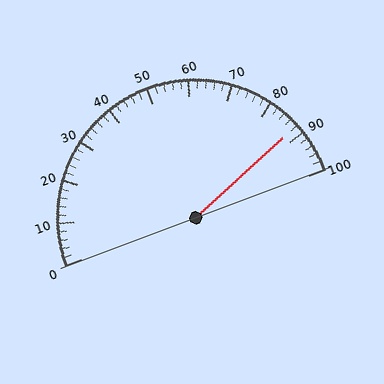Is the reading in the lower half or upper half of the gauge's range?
The reading is in the upper half of the range (0 to 100).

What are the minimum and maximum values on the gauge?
The gauge ranges from 0 to 100.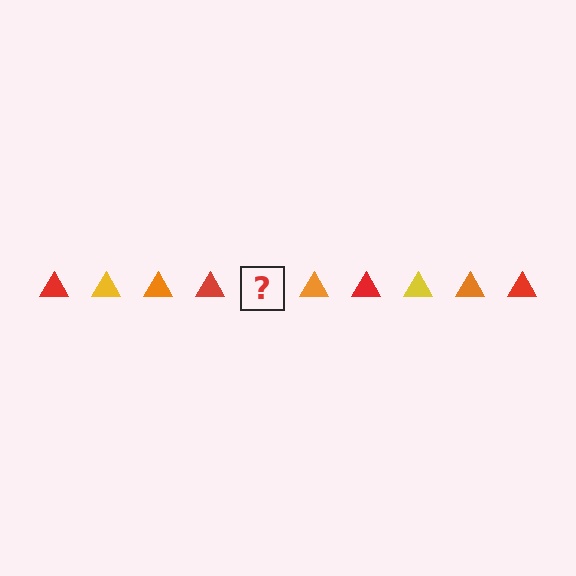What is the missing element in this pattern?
The missing element is a yellow triangle.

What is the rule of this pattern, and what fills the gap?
The rule is that the pattern cycles through red, yellow, orange triangles. The gap should be filled with a yellow triangle.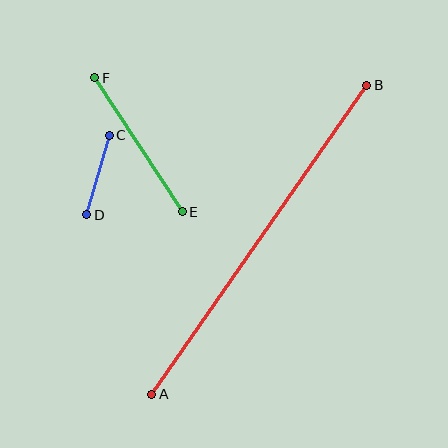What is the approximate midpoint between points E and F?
The midpoint is at approximately (139, 145) pixels.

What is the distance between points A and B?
The distance is approximately 376 pixels.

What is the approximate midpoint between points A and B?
The midpoint is at approximately (259, 240) pixels.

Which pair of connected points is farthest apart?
Points A and B are farthest apart.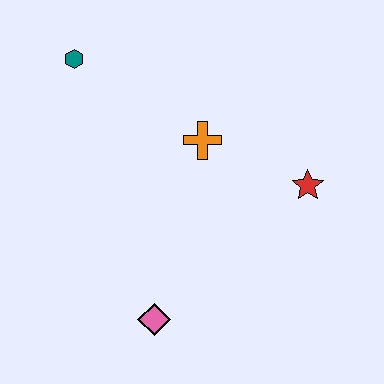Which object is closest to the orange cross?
The red star is closest to the orange cross.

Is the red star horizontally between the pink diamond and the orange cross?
No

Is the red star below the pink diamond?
No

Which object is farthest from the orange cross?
The pink diamond is farthest from the orange cross.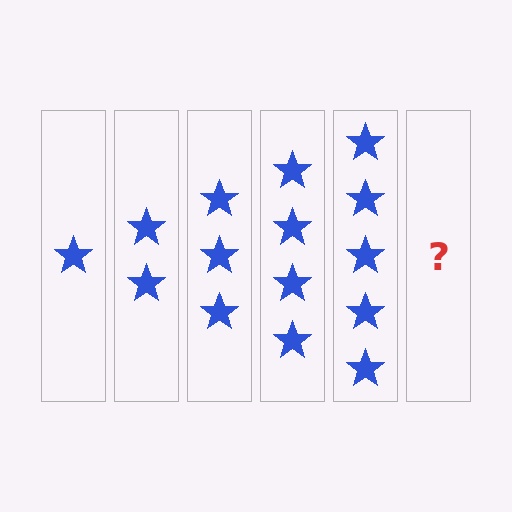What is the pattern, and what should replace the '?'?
The pattern is that each step adds one more star. The '?' should be 6 stars.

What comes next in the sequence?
The next element should be 6 stars.